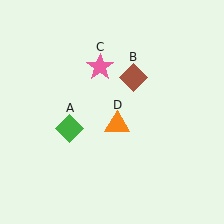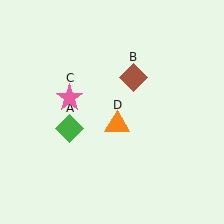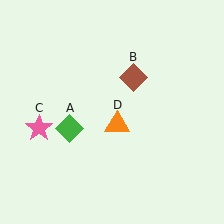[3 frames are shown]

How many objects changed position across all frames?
1 object changed position: pink star (object C).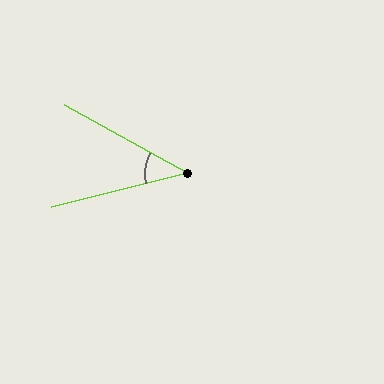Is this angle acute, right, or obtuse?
It is acute.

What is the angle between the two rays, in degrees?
Approximately 43 degrees.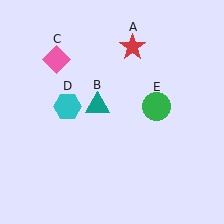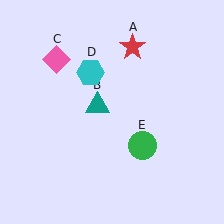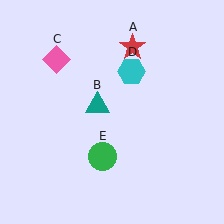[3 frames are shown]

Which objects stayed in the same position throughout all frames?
Red star (object A) and teal triangle (object B) and pink diamond (object C) remained stationary.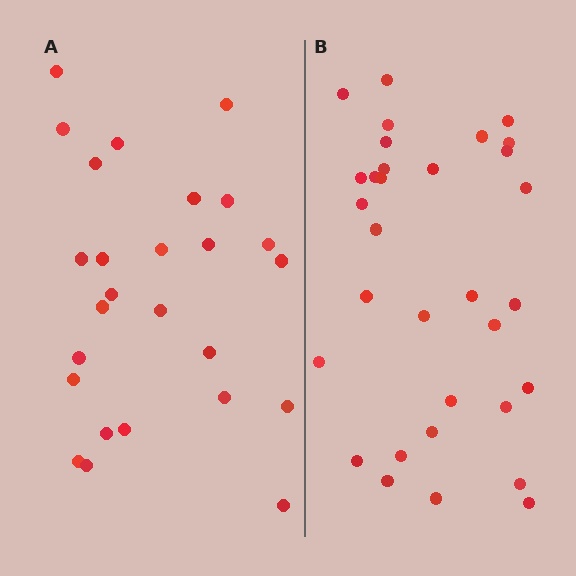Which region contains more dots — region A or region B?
Region B (the right region) has more dots.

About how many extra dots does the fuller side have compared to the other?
Region B has about 6 more dots than region A.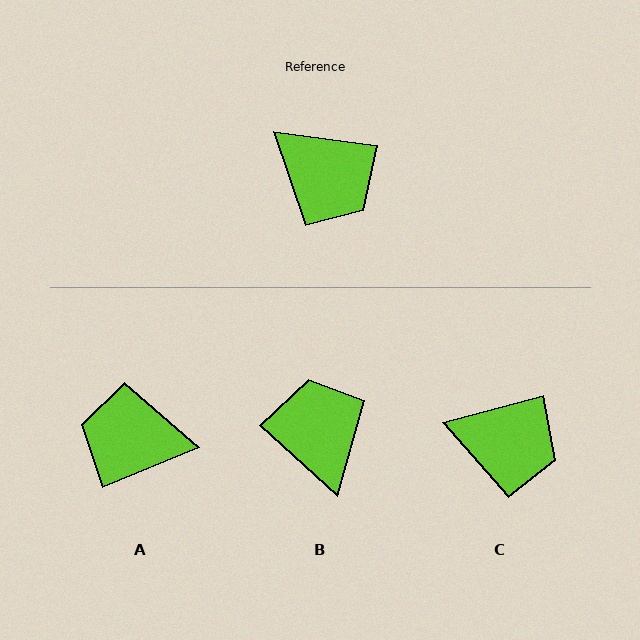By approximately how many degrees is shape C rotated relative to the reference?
Approximately 23 degrees counter-clockwise.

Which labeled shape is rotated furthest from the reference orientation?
A, about 150 degrees away.